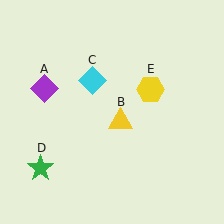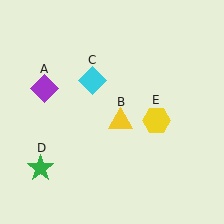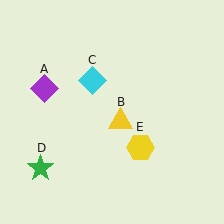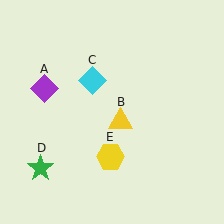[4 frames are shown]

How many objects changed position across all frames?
1 object changed position: yellow hexagon (object E).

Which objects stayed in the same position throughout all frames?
Purple diamond (object A) and yellow triangle (object B) and cyan diamond (object C) and green star (object D) remained stationary.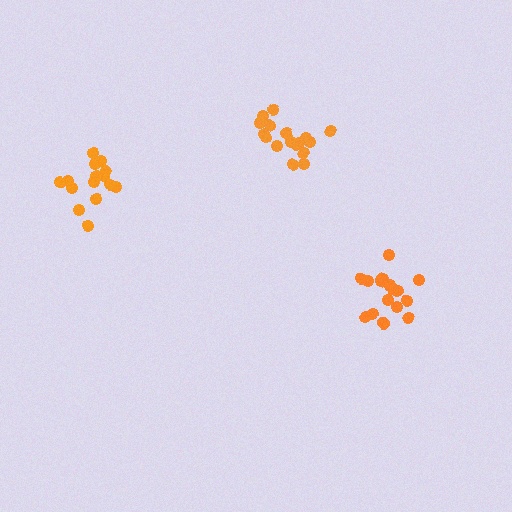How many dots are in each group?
Group 1: 16 dots, Group 2: 17 dots, Group 3: 15 dots (48 total).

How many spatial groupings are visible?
There are 3 spatial groupings.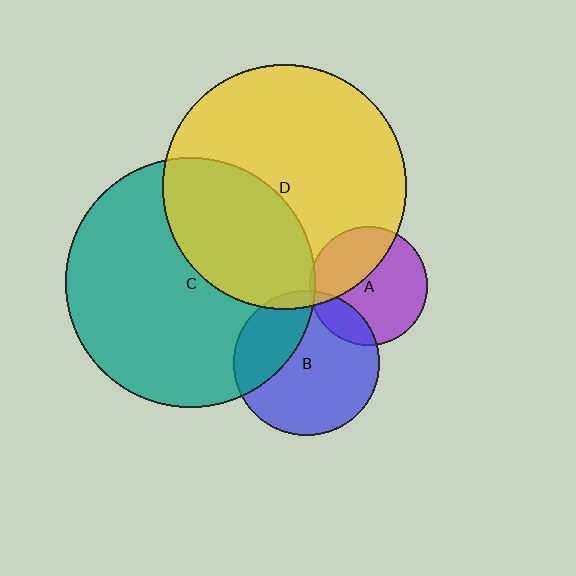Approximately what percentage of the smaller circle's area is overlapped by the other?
Approximately 20%.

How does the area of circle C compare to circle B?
Approximately 2.9 times.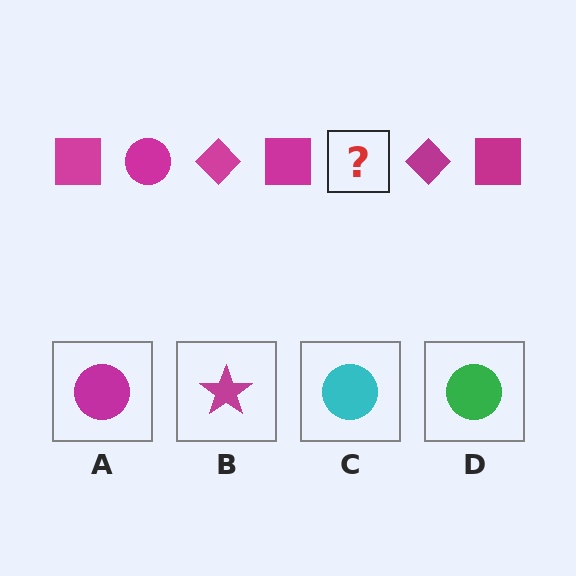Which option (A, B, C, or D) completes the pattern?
A.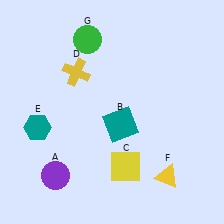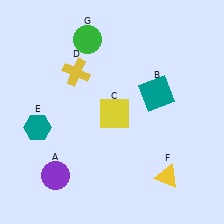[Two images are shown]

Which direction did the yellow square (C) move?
The yellow square (C) moved up.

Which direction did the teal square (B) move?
The teal square (B) moved right.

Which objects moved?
The objects that moved are: the teal square (B), the yellow square (C).